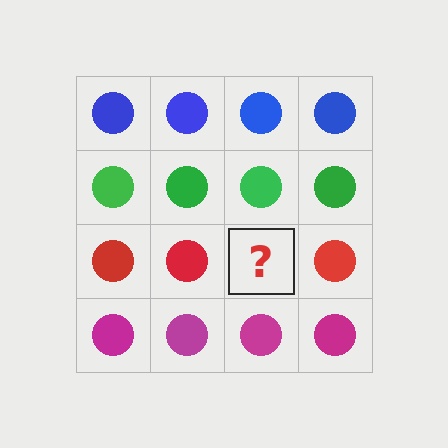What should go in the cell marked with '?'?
The missing cell should contain a red circle.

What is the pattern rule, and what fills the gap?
The rule is that each row has a consistent color. The gap should be filled with a red circle.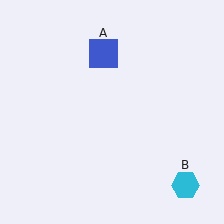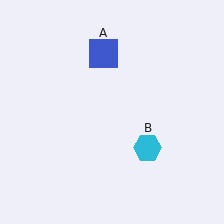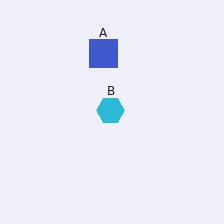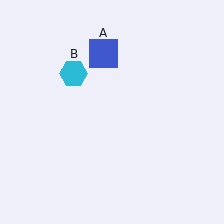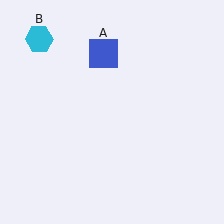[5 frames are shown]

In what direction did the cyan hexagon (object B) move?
The cyan hexagon (object B) moved up and to the left.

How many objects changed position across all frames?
1 object changed position: cyan hexagon (object B).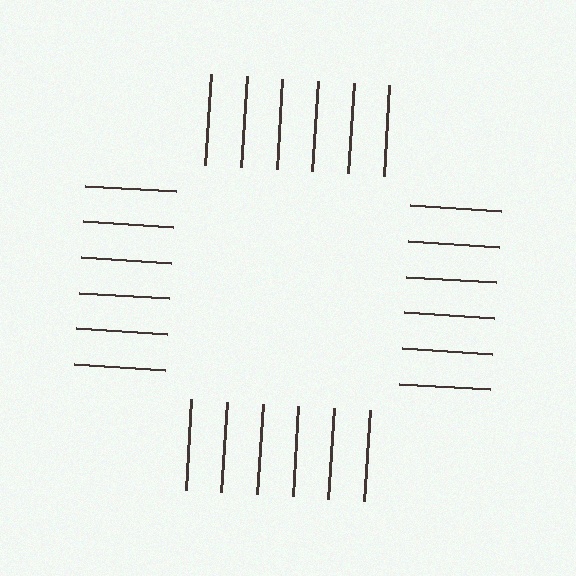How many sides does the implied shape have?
4 sides — the line-ends trace a square.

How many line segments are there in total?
24 — 6 along each of the 4 edges.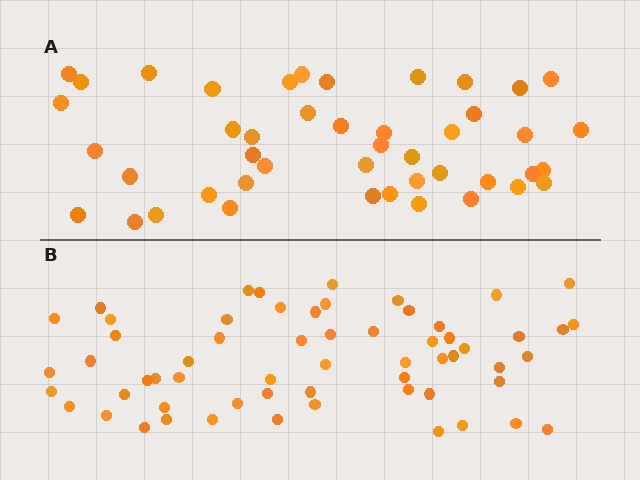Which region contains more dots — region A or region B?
Region B (the bottom region) has more dots.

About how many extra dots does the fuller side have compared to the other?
Region B has approximately 15 more dots than region A.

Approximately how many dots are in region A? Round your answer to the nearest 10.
About 40 dots. (The exact count is 45, which rounds to 40.)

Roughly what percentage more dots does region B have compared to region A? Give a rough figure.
About 35% more.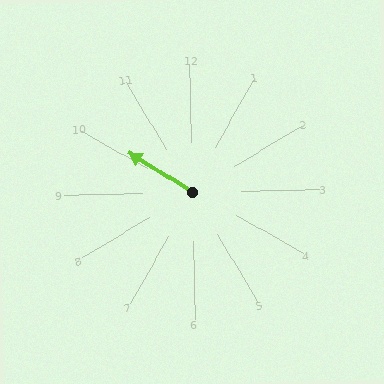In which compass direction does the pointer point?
Northwest.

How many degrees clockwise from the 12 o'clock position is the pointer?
Approximately 303 degrees.